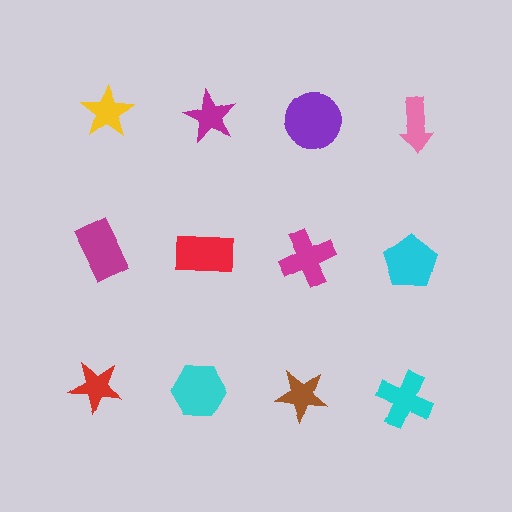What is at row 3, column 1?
A red star.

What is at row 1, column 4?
A pink arrow.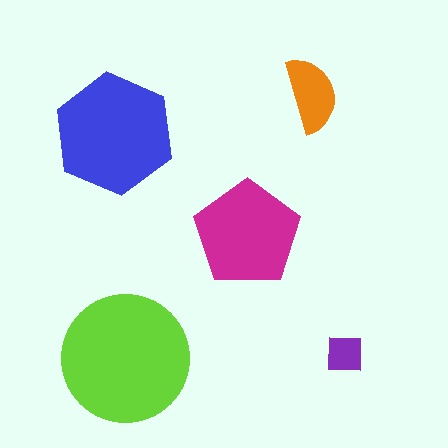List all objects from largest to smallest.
The lime circle, the blue hexagon, the magenta pentagon, the orange semicircle, the purple square.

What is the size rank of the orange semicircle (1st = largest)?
4th.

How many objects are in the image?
There are 5 objects in the image.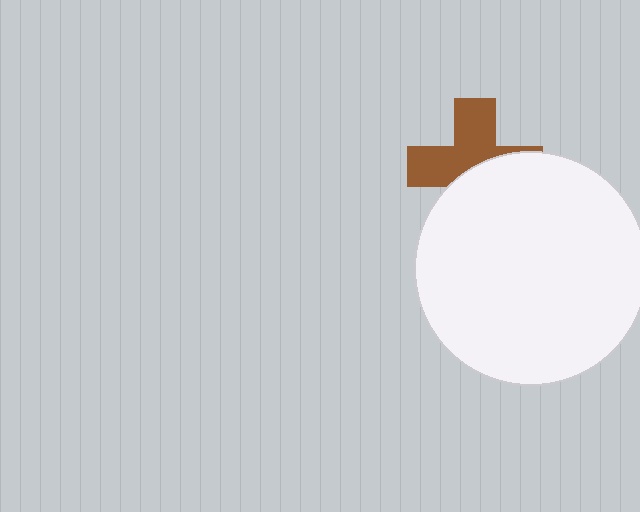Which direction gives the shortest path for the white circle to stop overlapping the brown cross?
Moving down gives the shortest separation.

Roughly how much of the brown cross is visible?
About half of it is visible (roughly 53%).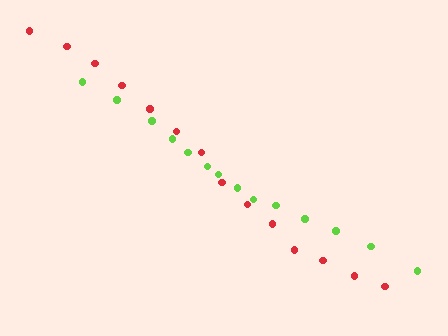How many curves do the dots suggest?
There are 2 distinct paths.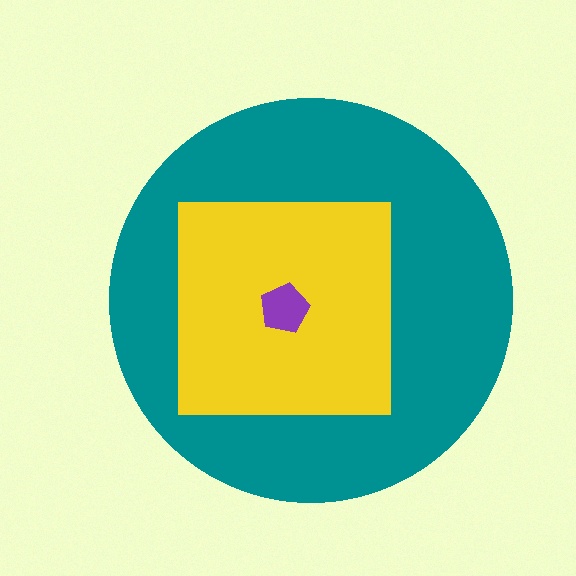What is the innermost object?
The purple pentagon.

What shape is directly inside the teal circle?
The yellow square.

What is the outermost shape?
The teal circle.